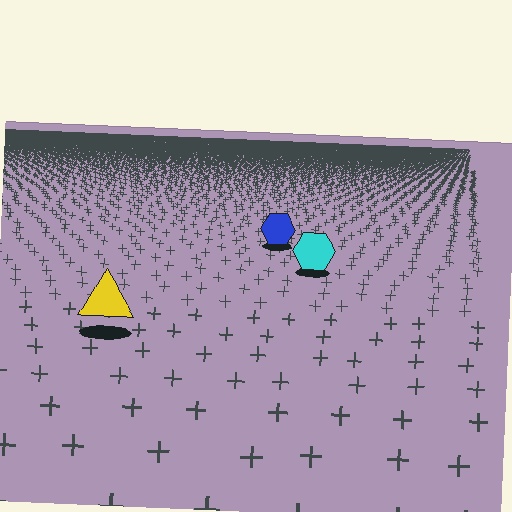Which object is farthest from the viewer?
The blue hexagon is farthest from the viewer. It appears smaller and the ground texture around it is denser.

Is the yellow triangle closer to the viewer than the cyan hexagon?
Yes. The yellow triangle is closer — you can tell from the texture gradient: the ground texture is coarser near it.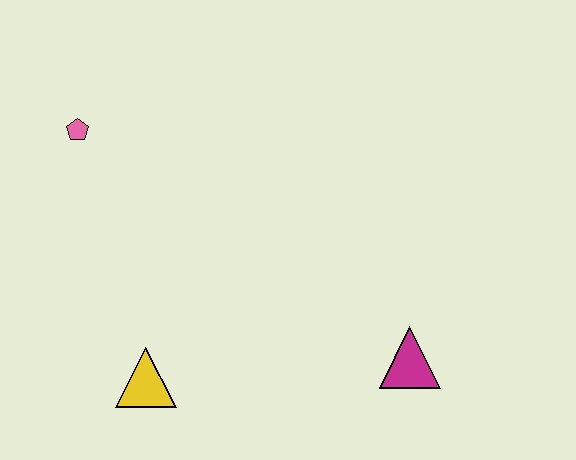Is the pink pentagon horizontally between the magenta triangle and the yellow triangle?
No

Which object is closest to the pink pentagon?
The yellow triangle is closest to the pink pentagon.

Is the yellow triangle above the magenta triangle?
No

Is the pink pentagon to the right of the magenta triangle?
No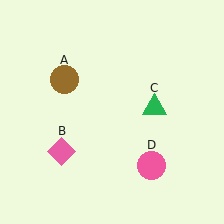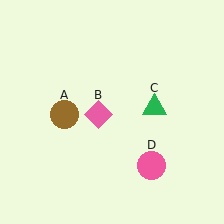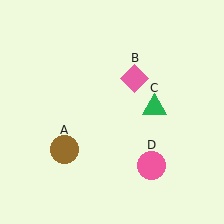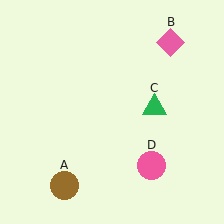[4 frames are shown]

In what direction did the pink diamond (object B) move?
The pink diamond (object B) moved up and to the right.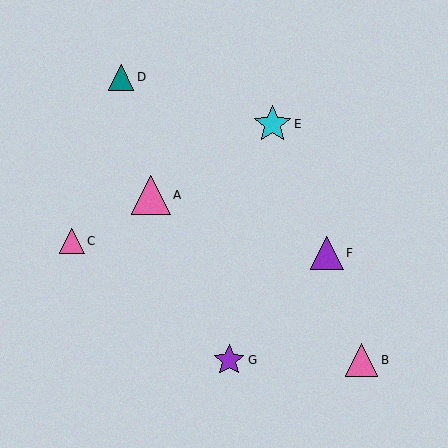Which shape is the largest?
The pink triangle (labeled A) is the largest.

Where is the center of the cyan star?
The center of the cyan star is at (272, 124).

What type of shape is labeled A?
Shape A is a pink triangle.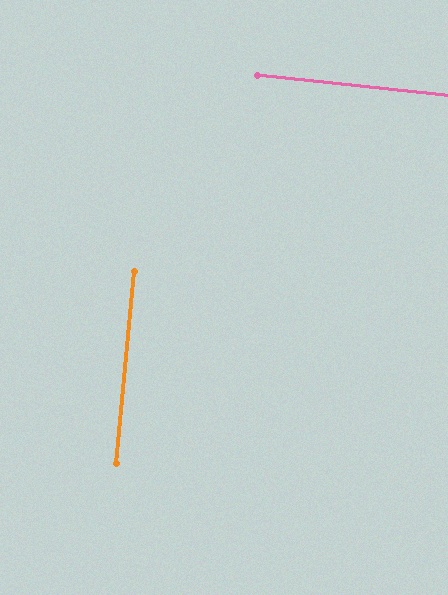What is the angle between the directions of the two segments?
Approximately 89 degrees.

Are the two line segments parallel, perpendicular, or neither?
Perpendicular — they meet at approximately 89°.